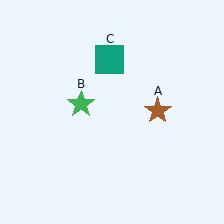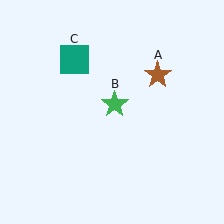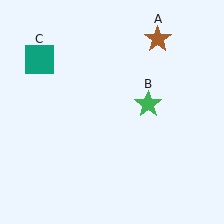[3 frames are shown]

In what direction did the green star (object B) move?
The green star (object B) moved right.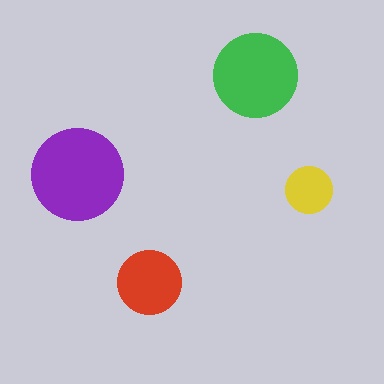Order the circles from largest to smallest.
the purple one, the green one, the red one, the yellow one.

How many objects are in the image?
There are 4 objects in the image.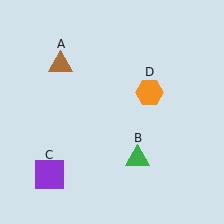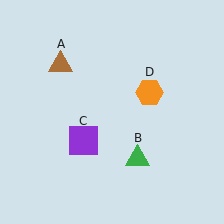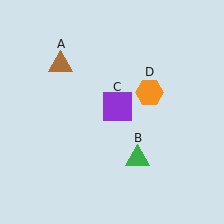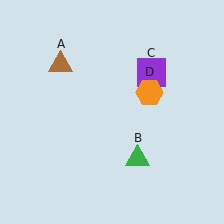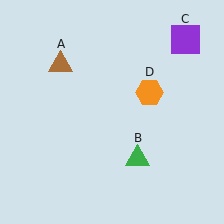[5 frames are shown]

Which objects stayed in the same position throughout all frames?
Brown triangle (object A) and green triangle (object B) and orange hexagon (object D) remained stationary.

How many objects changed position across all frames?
1 object changed position: purple square (object C).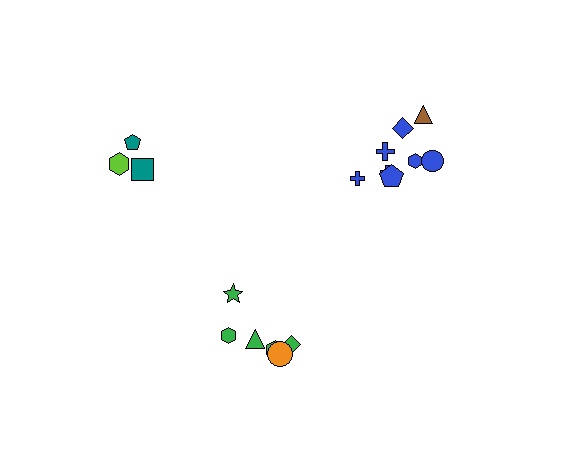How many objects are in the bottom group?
There are 6 objects.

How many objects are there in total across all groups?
There are 17 objects.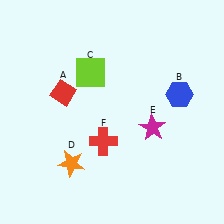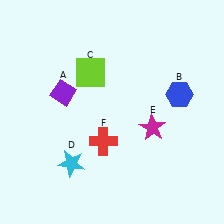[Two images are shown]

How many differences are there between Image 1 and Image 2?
There are 2 differences between the two images.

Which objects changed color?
A changed from red to purple. D changed from orange to cyan.